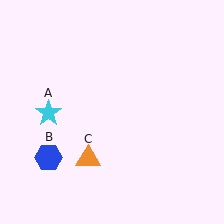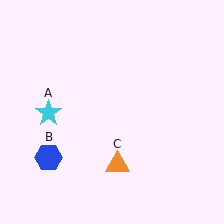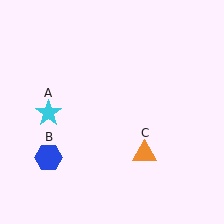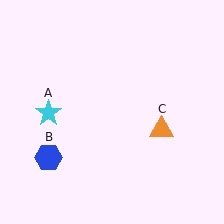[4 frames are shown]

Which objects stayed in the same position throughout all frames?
Cyan star (object A) and blue hexagon (object B) remained stationary.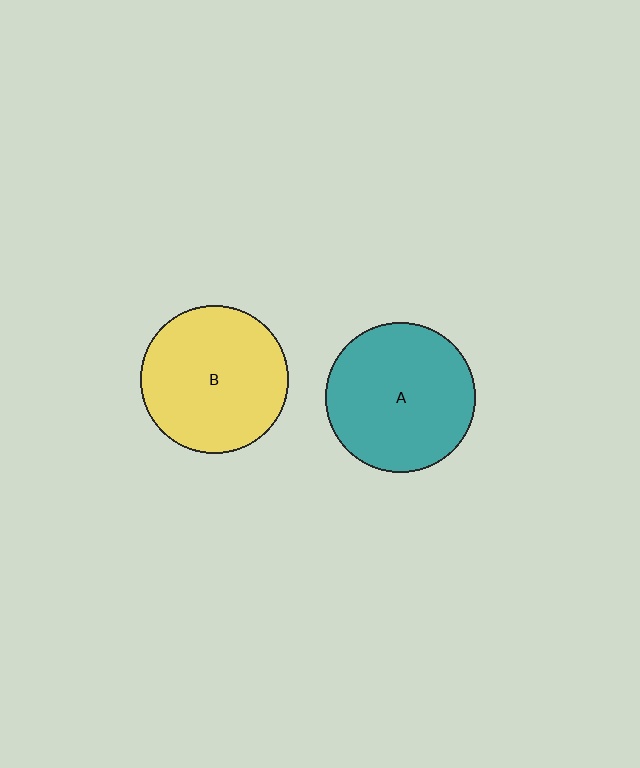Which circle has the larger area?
Circle A (teal).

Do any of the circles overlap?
No, none of the circles overlap.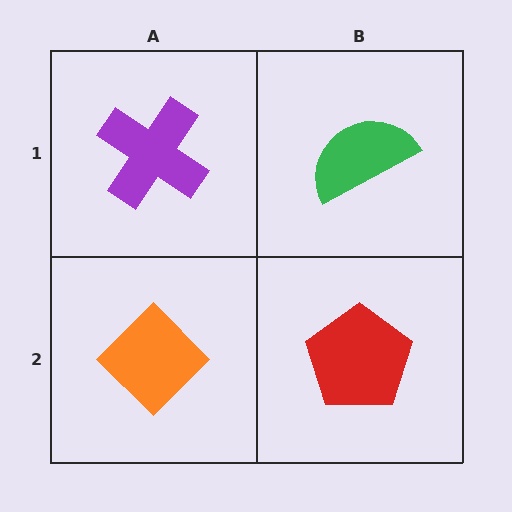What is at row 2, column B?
A red pentagon.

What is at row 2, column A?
An orange diamond.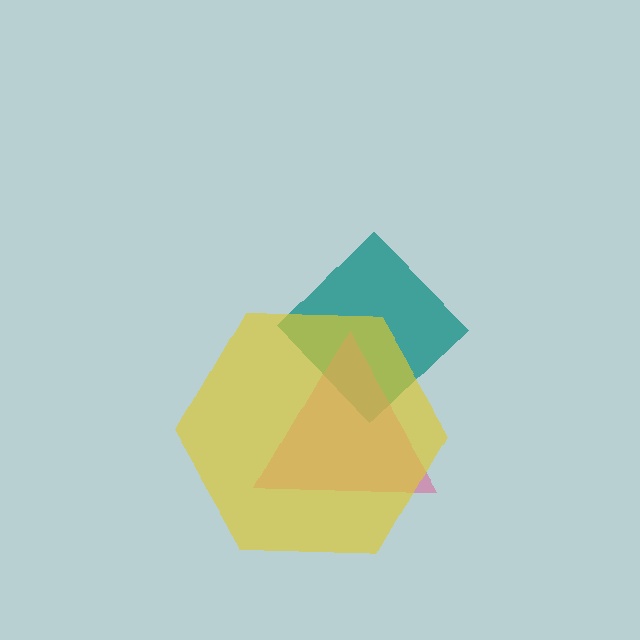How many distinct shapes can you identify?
There are 3 distinct shapes: a teal diamond, a pink triangle, a yellow hexagon.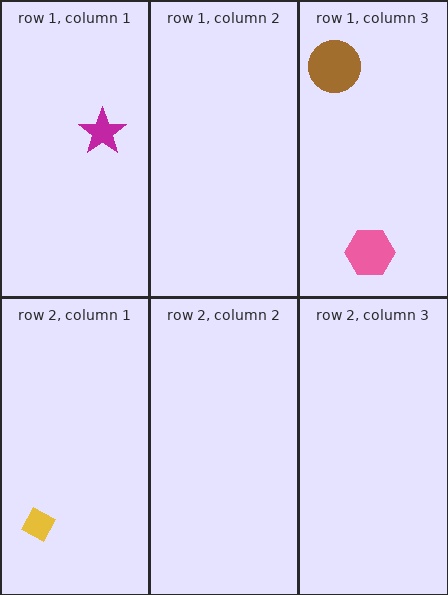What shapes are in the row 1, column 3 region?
The brown circle, the pink hexagon.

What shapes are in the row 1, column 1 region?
The magenta star.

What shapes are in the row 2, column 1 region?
The yellow diamond.